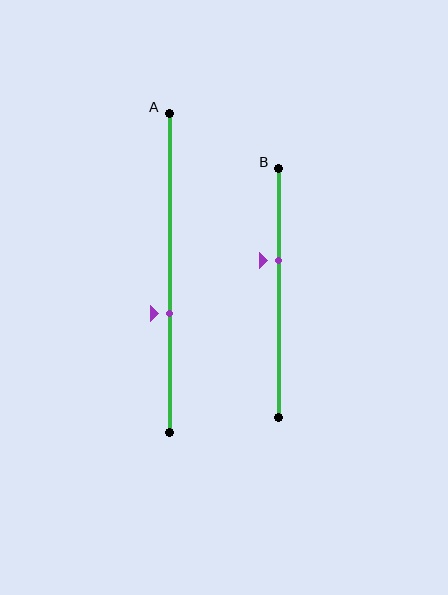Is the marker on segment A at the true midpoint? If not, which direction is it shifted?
No, the marker on segment A is shifted downward by about 13% of the segment length.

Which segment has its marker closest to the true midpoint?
Segment A has its marker closest to the true midpoint.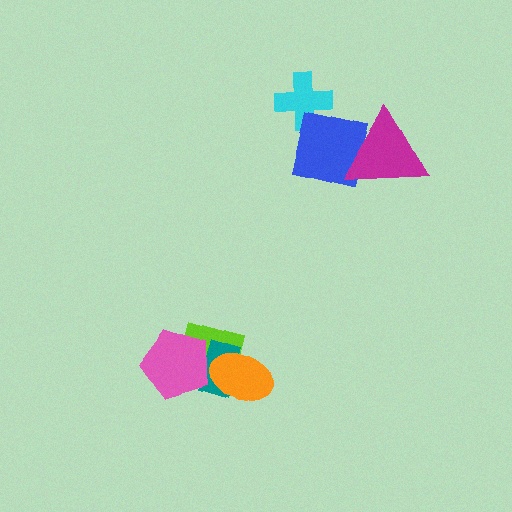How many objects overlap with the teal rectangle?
3 objects overlap with the teal rectangle.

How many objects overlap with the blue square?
2 objects overlap with the blue square.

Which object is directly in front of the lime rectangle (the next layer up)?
The teal rectangle is directly in front of the lime rectangle.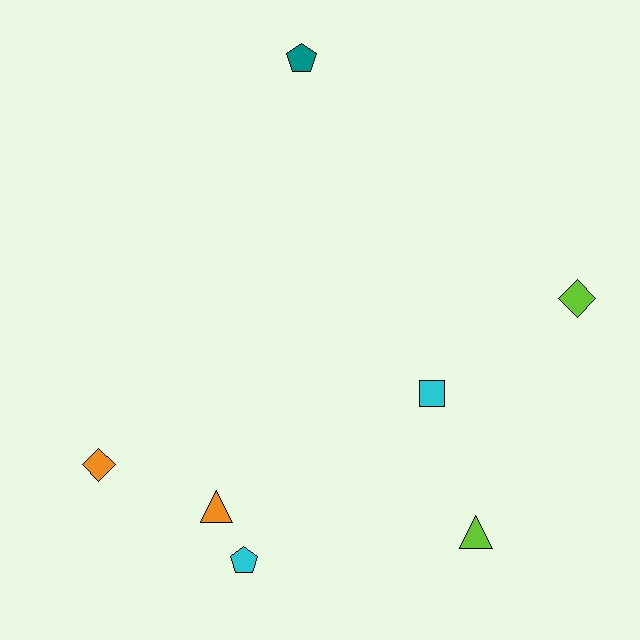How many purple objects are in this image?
There are no purple objects.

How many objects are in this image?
There are 7 objects.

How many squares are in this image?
There is 1 square.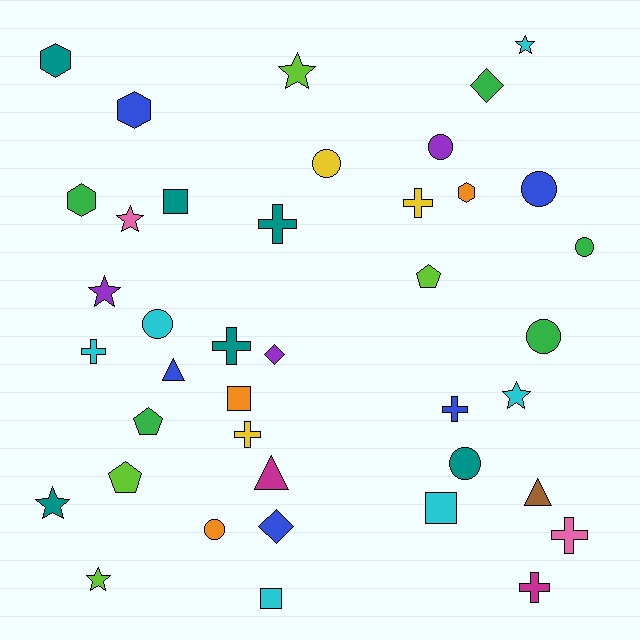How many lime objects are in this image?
There are 4 lime objects.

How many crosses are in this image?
There are 8 crosses.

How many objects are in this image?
There are 40 objects.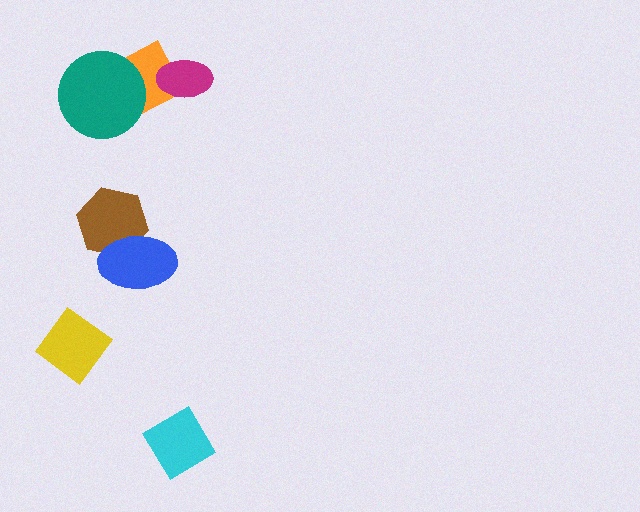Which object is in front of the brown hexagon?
The blue ellipse is in front of the brown hexagon.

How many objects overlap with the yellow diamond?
0 objects overlap with the yellow diamond.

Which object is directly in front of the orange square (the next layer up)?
The magenta ellipse is directly in front of the orange square.